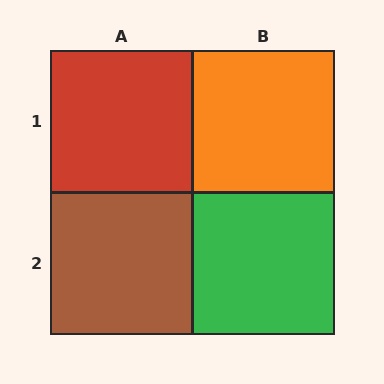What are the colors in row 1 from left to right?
Red, orange.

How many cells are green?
1 cell is green.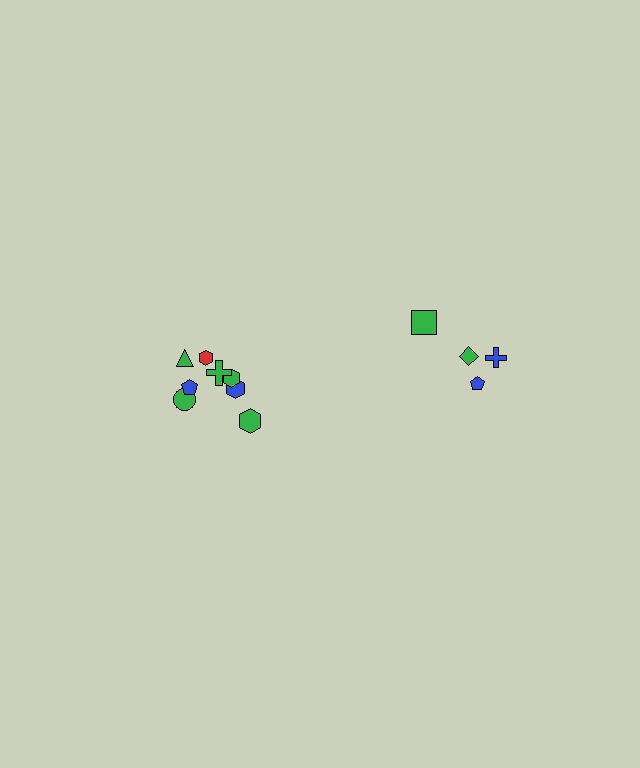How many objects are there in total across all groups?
There are 12 objects.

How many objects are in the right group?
There are 4 objects.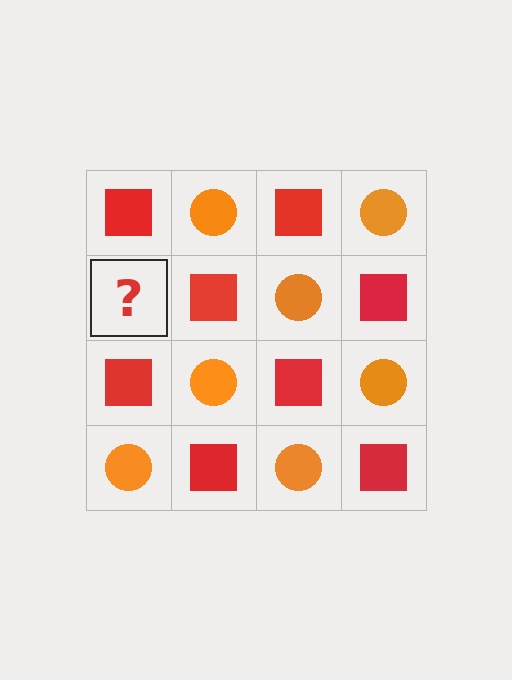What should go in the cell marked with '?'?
The missing cell should contain an orange circle.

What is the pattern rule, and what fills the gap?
The rule is that it alternates red square and orange circle in a checkerboard pattern. The gap should be filled with an orange circle.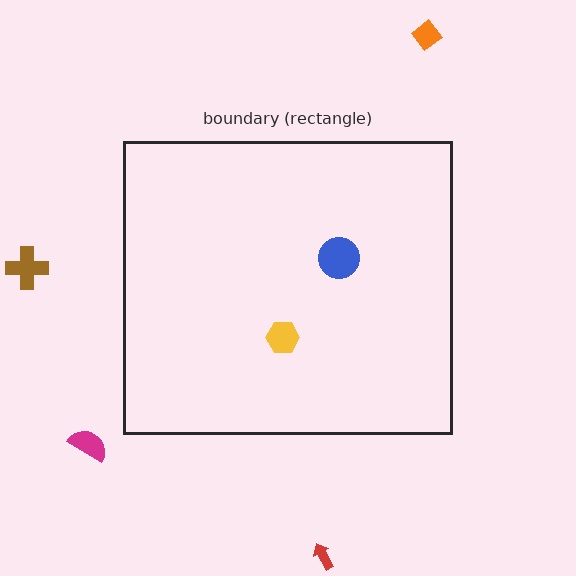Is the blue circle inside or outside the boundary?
Inside.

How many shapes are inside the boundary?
2 inside, 4 outside.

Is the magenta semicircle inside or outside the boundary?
Outside.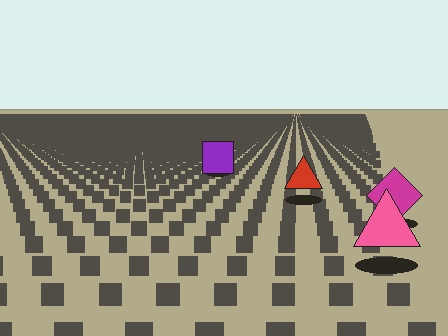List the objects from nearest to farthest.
From nearest to farthest: the pink triangle, the magenta diamond, the red triangle, the purple square.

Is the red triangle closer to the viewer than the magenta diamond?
No. The magenta diamond is closer — you can tell from the texture gradient: the ground texture is coarser near it.